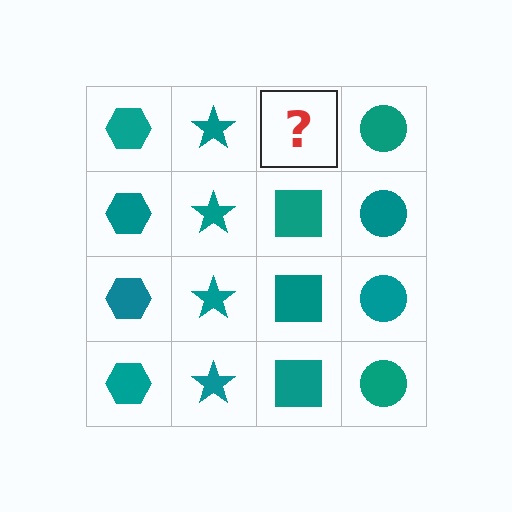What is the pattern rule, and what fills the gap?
The rule is that each column has a consistent shape. The gap should be filled with a teal square.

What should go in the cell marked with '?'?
The missing cell should contain a teal square.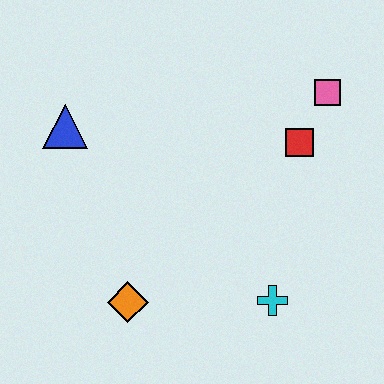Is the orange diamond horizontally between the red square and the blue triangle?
Yes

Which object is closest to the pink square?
The red square is closest to the pink square.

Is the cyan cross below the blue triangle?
Yes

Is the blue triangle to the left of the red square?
Yes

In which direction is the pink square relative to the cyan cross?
The pink square is above the cyan cross.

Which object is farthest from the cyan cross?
The blue triangle is farthest from the cyan cross.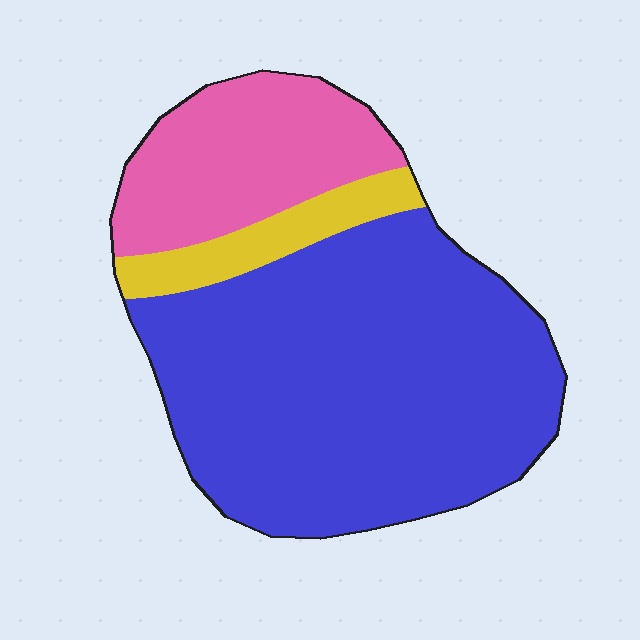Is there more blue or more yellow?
Blue.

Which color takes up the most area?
Blue, at roughly 70%.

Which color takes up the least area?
Yellow, at roughly 10%.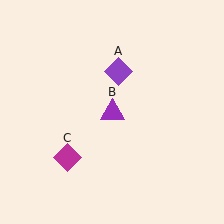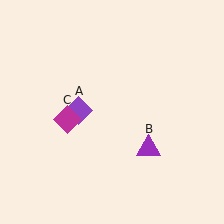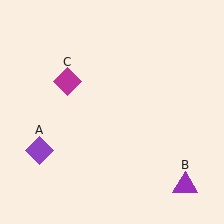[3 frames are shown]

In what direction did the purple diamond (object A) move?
The purple diamond (object A) moved down and to the left.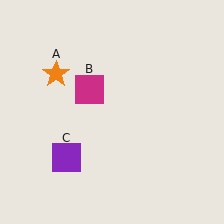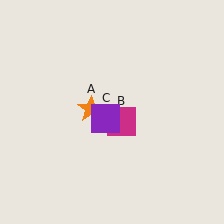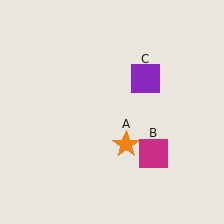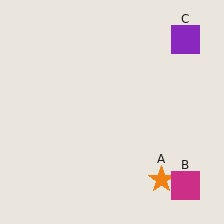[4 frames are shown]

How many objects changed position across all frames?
3 objects changed position: orange star (object A), magenta square (object B), purple square (object C).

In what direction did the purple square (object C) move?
The purple square (object C) moved up and to the right.